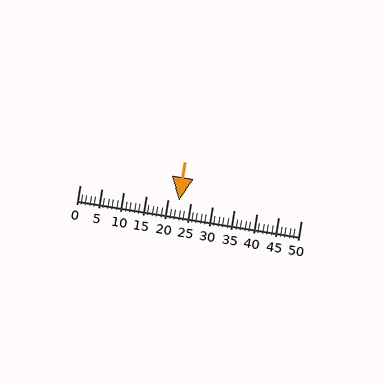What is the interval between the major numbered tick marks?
The major tick marks are spaced 5 units apart.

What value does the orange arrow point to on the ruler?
The orange arrow points to approximately 22.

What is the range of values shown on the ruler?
The ruler shows values from 0 to 50.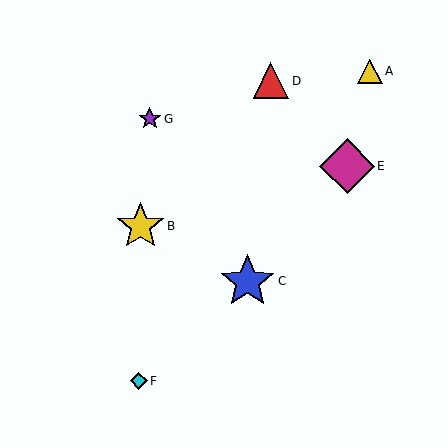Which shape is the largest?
The blue star (labeled C) is the largest.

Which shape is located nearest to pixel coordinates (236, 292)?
The blue star (labeled C) at (248, 282) is nearest to that location.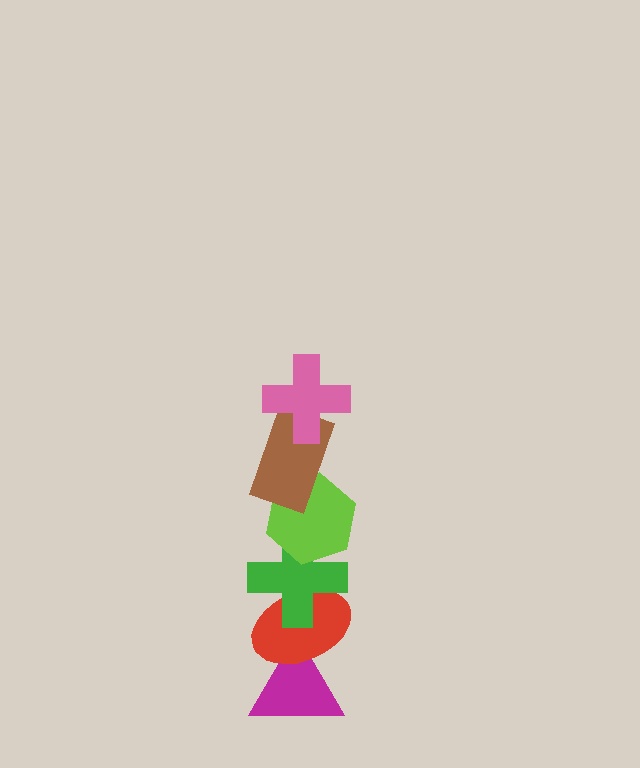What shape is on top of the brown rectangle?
The pink cross is on top of the brown rectangle.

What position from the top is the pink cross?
The pink cross is 1st from the top.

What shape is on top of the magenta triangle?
The red ellipse is on top of the magenta triangle.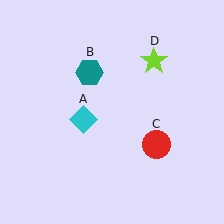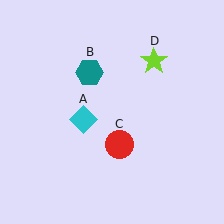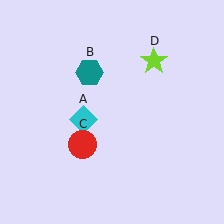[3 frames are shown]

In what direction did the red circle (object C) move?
The red circle (object C) moved left.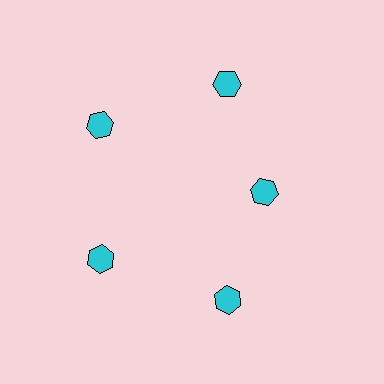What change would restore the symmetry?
The symmetry would be restored by moving it outward, back onto the ring so that all 5 hexagons sit at equal angles and equal distance from the center.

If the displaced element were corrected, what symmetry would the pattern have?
It would have 5-fold rotational symmetry — the pattern would map onto itself every 72 degrees.